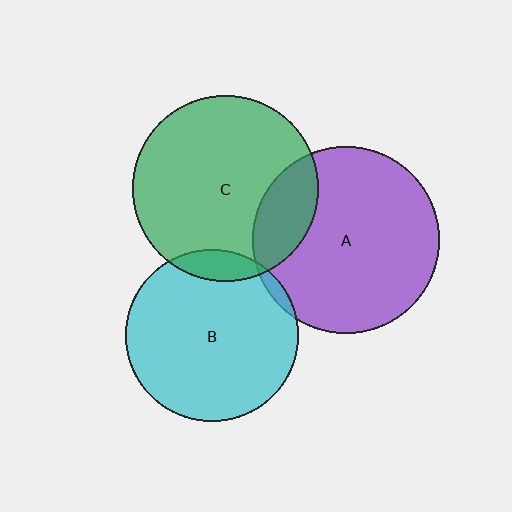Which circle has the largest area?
Circle A (purple).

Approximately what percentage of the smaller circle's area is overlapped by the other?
Approximately 20%.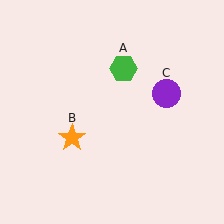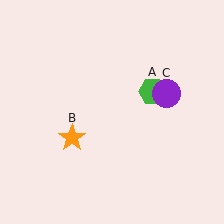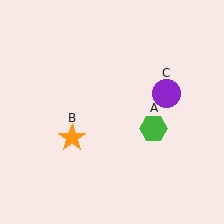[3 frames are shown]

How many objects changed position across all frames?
1 object changed position: green hexagon (object A).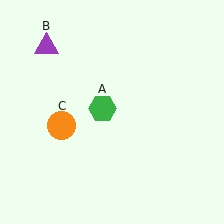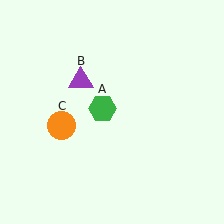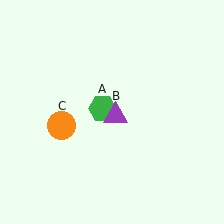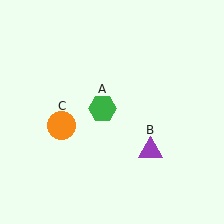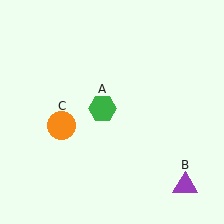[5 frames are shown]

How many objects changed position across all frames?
1 object changed position: purple triangle (object B).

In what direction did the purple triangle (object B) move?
The purple triangle (object B) moved down and to the right.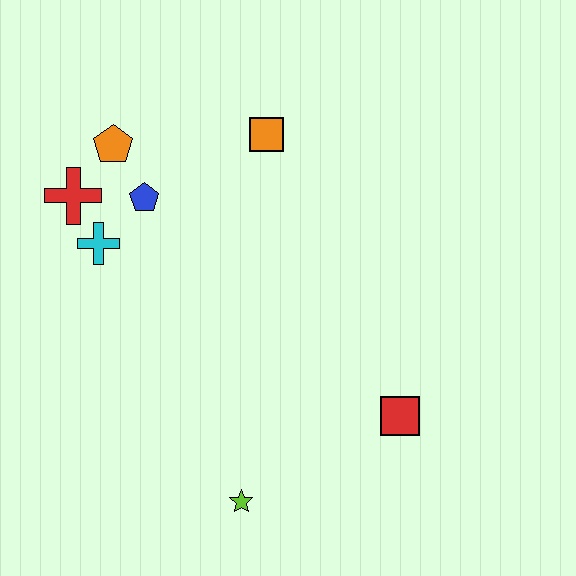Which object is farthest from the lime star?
The orange pentagon is farthest from the lime star.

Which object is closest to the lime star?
The red square is closest to the lime star.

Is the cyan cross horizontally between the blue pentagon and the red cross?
Yes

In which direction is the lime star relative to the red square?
The lime star is to the left of the red square.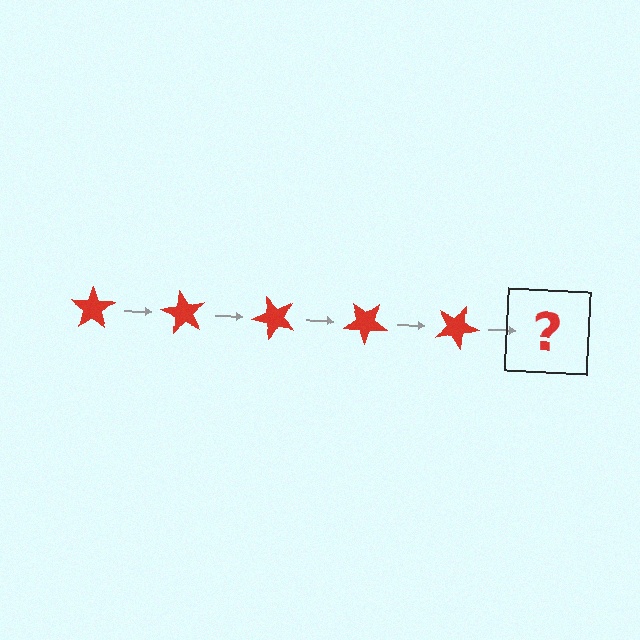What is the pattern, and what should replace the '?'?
The pattern is that the star rotates 60 degrees each step. The '?' should be a red star rotated 300 degrees.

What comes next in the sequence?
The next element should be a red star rotated 300 degrees.